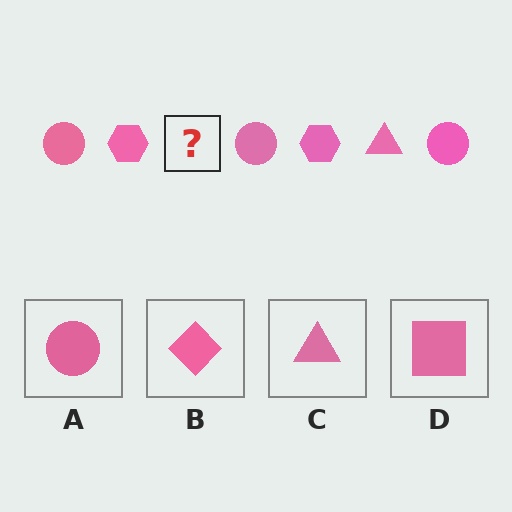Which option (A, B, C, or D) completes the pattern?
C.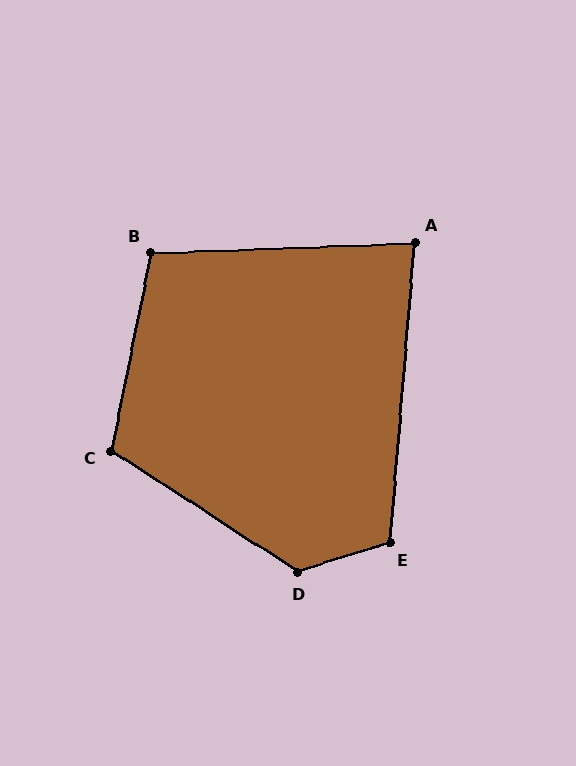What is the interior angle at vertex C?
Approximately 112 degrees (obtuse).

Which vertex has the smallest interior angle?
A, at approximately 83 degrees.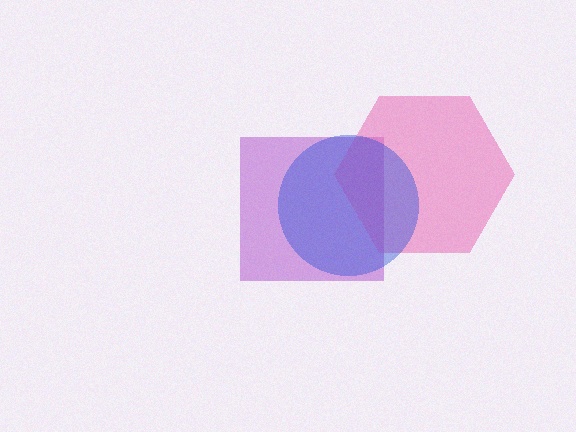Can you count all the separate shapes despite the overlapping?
Yes, there are 3 separate shapes.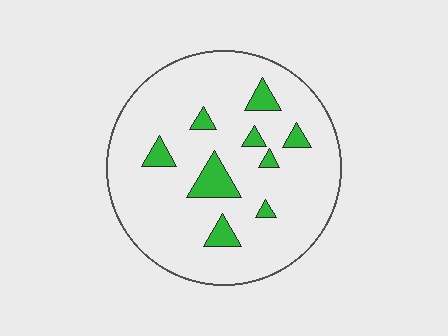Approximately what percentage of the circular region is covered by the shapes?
Approximately 10%.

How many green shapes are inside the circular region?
9.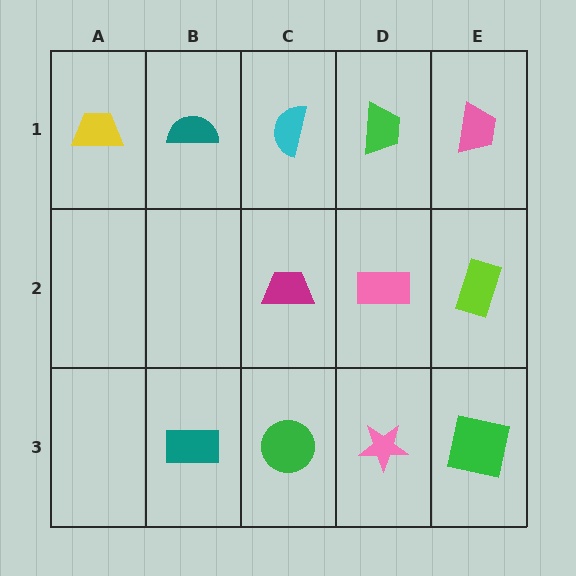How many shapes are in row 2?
3 shapes.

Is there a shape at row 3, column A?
No, that cell is empty.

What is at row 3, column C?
A green circle.